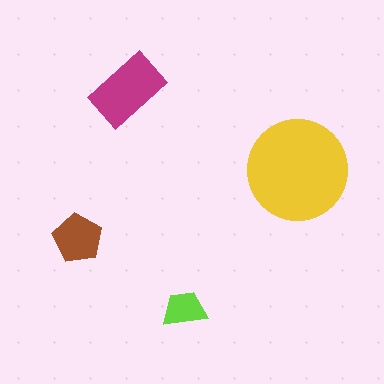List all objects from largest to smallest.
The yellow circle, the magenta rectangle, the brown pentagon, the lime trapezoid.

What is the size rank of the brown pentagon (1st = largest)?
3rd.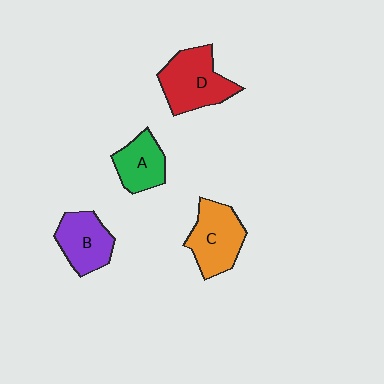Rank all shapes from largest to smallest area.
From largest to smallest: D (red), C (orange), B (purple), A (green).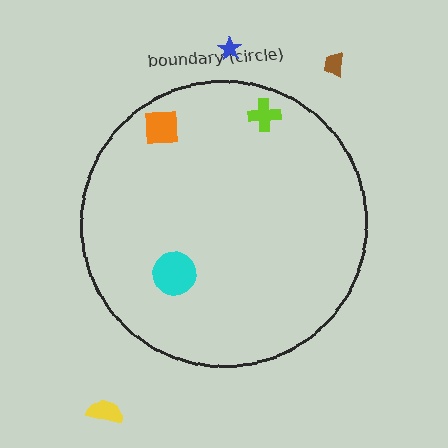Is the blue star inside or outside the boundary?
Outside.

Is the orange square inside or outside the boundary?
Inside.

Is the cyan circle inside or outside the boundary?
Inside.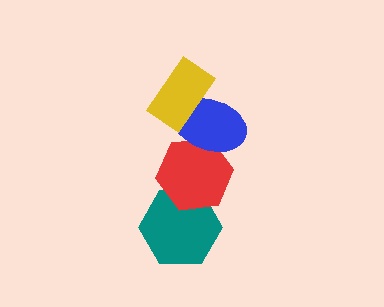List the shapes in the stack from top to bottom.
From top to bottom: the yellow rectangle, the blue ellipse, the red hexagon, the teal hexagon.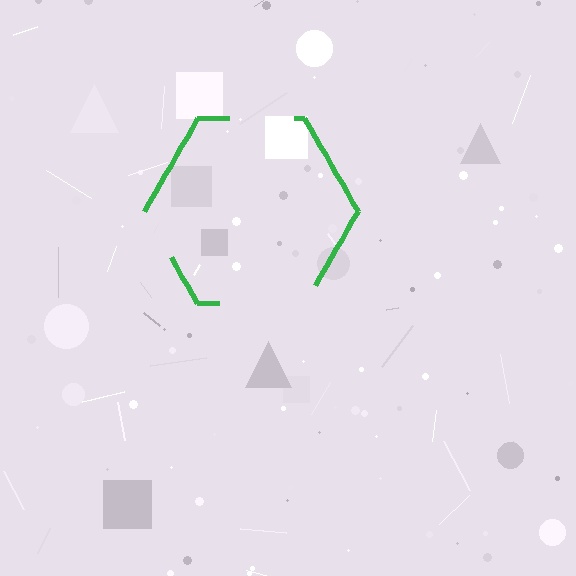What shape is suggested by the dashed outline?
The dashed outline suggests a hexagon.